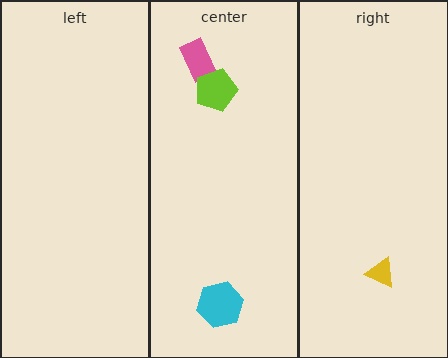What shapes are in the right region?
The yellow triangle.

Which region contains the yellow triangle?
The right region.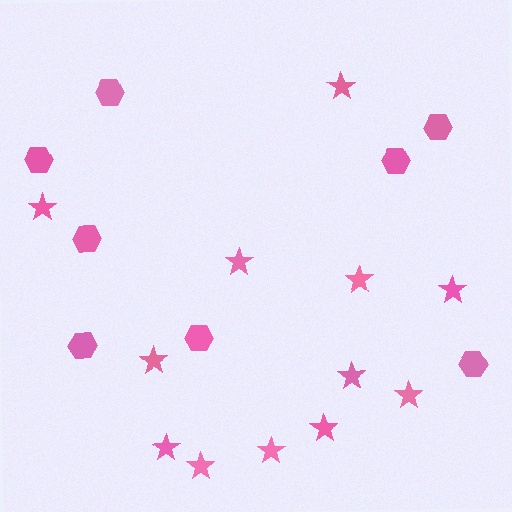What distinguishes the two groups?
There are 2 groups: one group of stars (12) and one group of hexagons (8).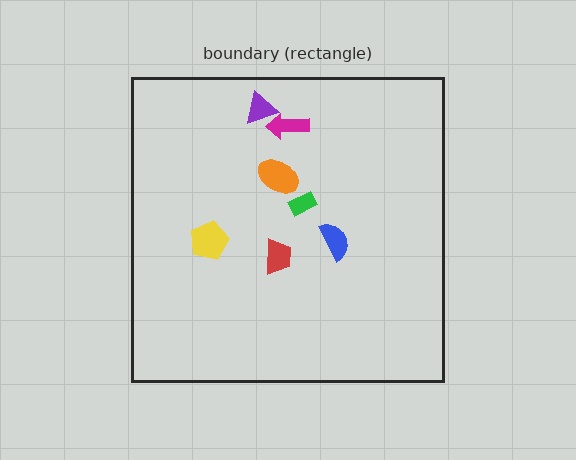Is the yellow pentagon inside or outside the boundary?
Inside.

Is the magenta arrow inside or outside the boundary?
Inside.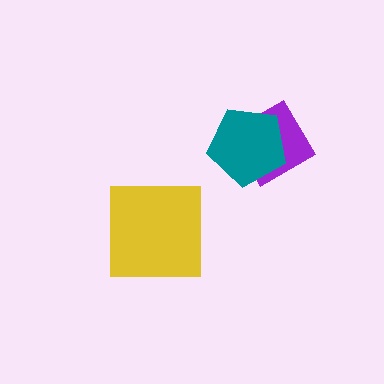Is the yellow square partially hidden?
No, no other shape covers it.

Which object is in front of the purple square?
The teal pentagon is in front of the purple square.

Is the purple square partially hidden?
Yes, it is partially covered by another shape.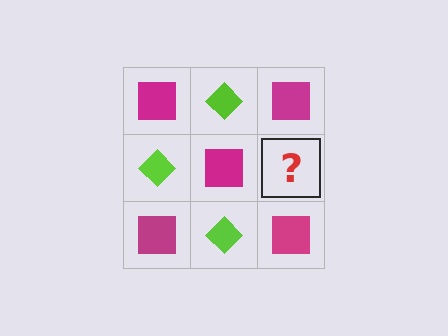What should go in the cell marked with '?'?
The missing cell should contain a lime diamond.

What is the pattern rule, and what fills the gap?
The rule is that it alternates magenta square and lime diamond in a checkerboard pattern. The gap should be filled with a lime diamond.